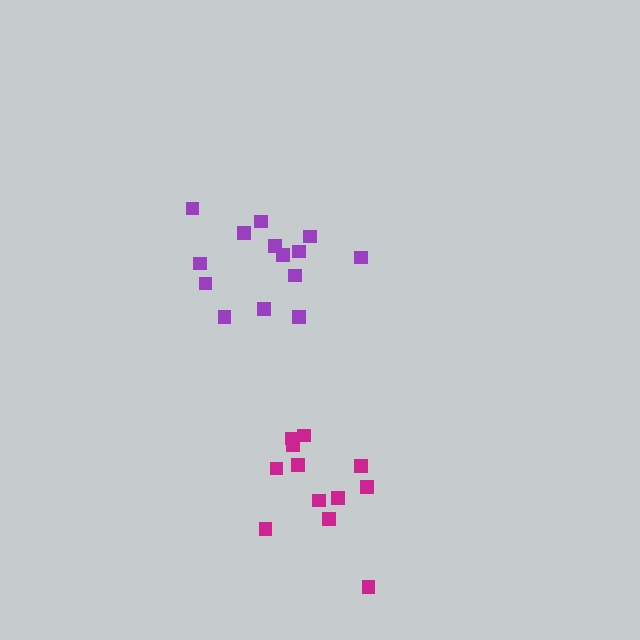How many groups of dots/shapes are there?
There are 2 groups.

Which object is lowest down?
The magenta cluster is bottommost.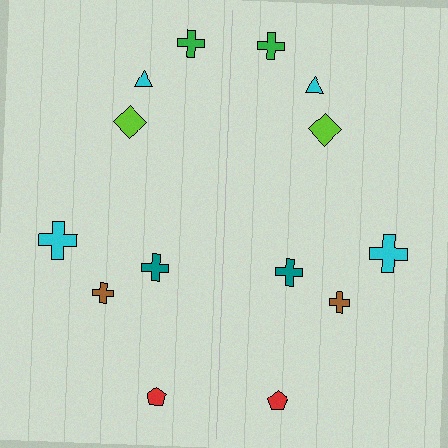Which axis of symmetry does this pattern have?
The pattern has a vertical axis of symmetry running through the center of the image.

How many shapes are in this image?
There are 14 shapes in this image.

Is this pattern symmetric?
Yes, this pattern has bilateral (reflection) symmetry.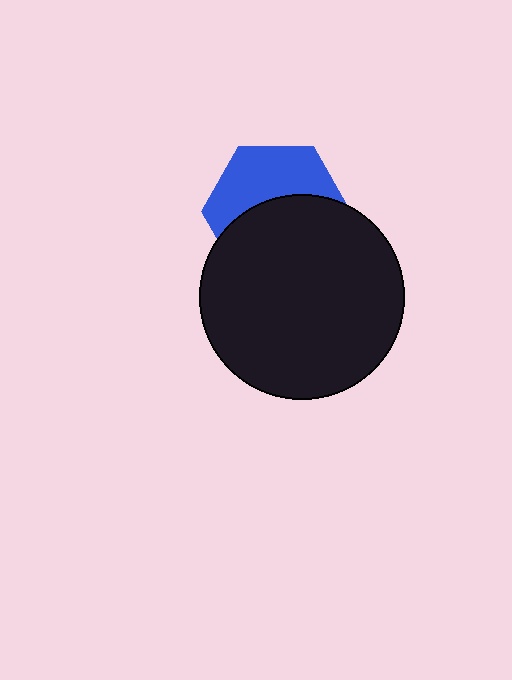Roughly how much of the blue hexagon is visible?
About half of it is visible (roughly 45%).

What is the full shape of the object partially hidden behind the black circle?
The partially hidden object is a blue hexagon.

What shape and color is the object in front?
The object in front is a black circle.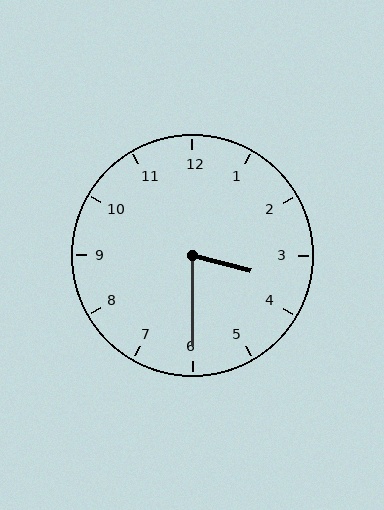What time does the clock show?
3:30.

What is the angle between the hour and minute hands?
Approximately 75 degrees.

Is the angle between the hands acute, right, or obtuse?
It is acute.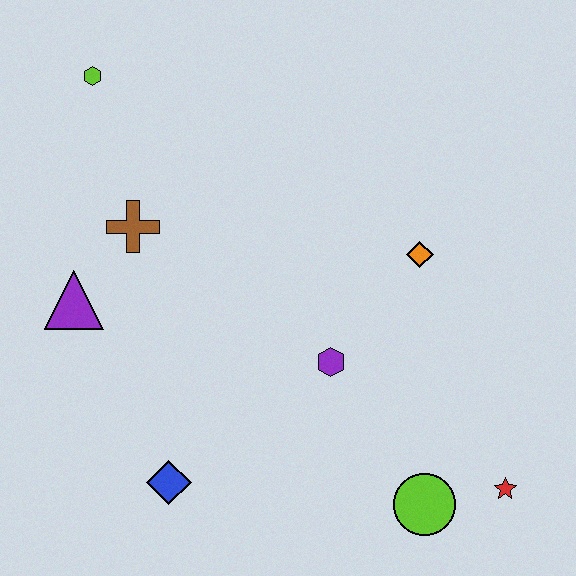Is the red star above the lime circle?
Yes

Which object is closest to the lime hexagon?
The brown cross is closest to the lime hexagon.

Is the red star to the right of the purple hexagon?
Yes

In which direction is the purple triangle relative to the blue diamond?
The purple triangle is above the blue diamond.